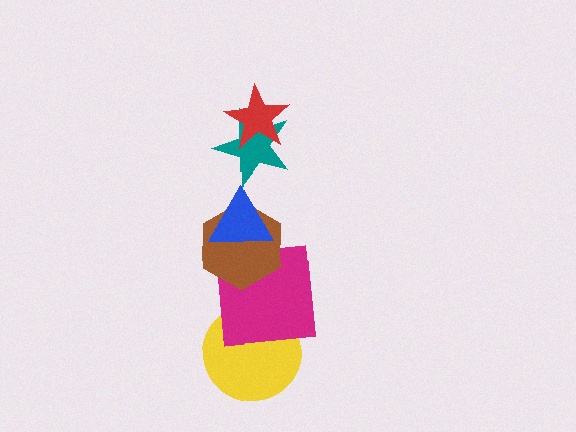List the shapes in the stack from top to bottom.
From top to bottom: the red star, the teal star, the blue triangle, the brown hexagon, the magenta square, the yellow circle.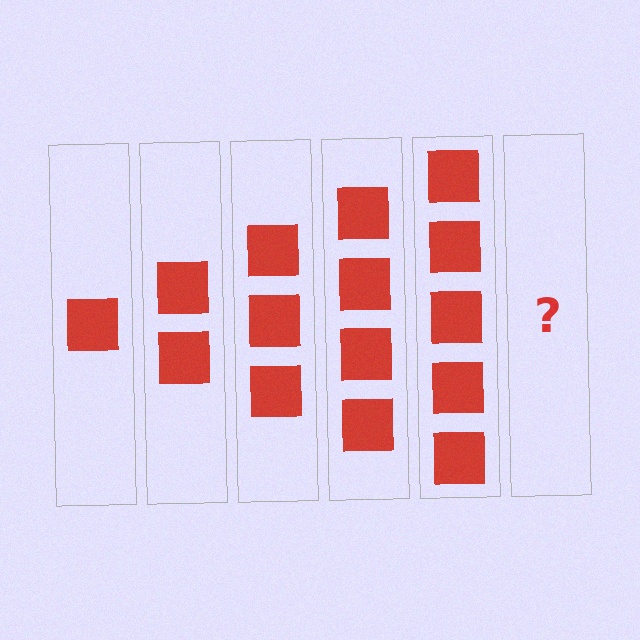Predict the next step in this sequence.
The next step is 6 squares.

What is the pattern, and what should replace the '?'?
The pattern is that each step adds one more square. The '?' should be 6 squares.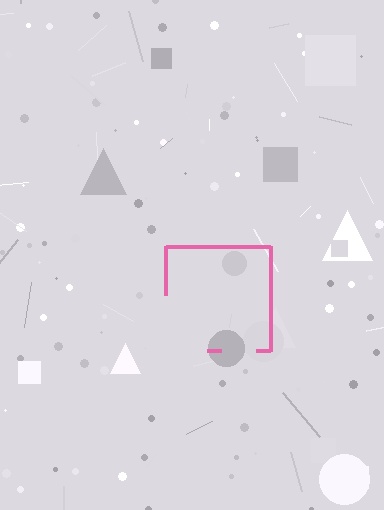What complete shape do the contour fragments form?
The contour fragments form a square.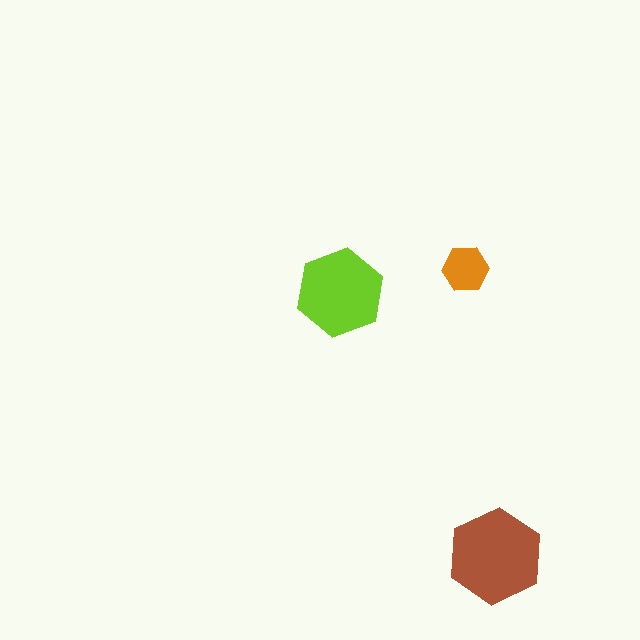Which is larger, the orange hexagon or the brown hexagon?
The brown one.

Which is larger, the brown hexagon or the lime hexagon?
The brown one.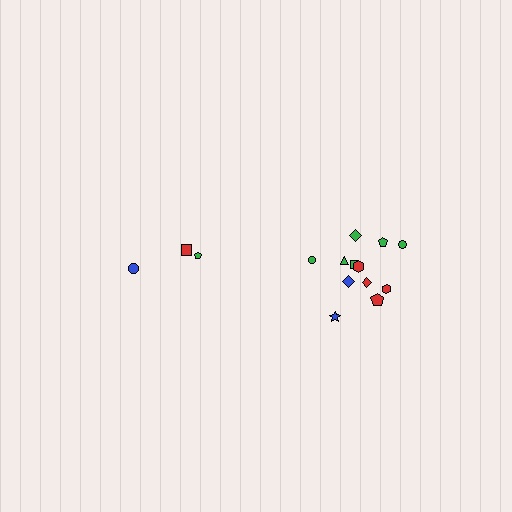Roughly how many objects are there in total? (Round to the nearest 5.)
Roughly 15 objects in total.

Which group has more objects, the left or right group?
The right group.